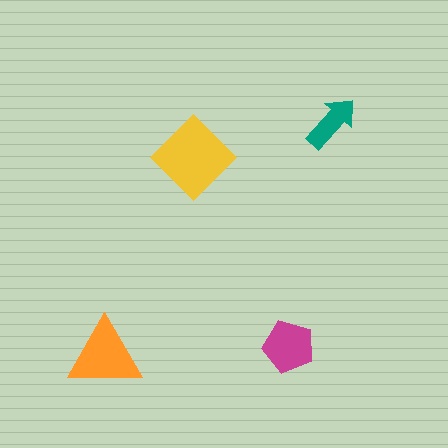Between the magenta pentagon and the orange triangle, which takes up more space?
The orange triangle.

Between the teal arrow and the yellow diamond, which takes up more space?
The yellow diamond.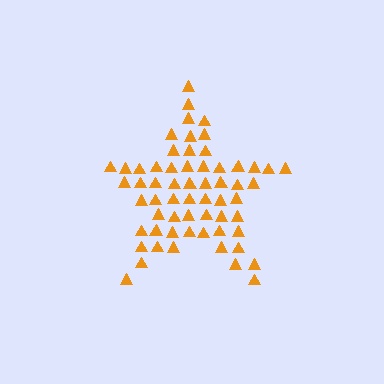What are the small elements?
The small elements are triangles.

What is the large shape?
The large shape is a star.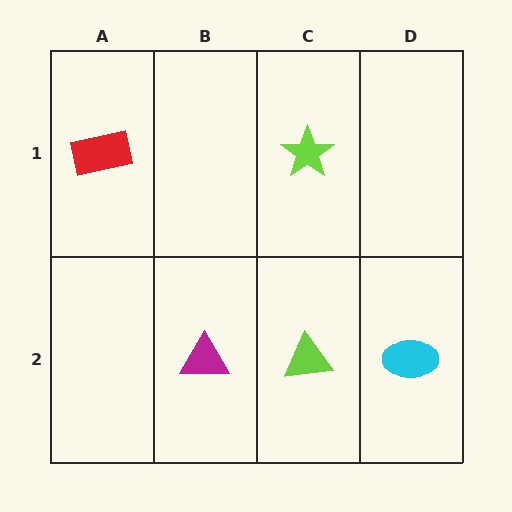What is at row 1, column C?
A lime star.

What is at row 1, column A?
A red rectangle.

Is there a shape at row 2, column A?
No, that cell is empty.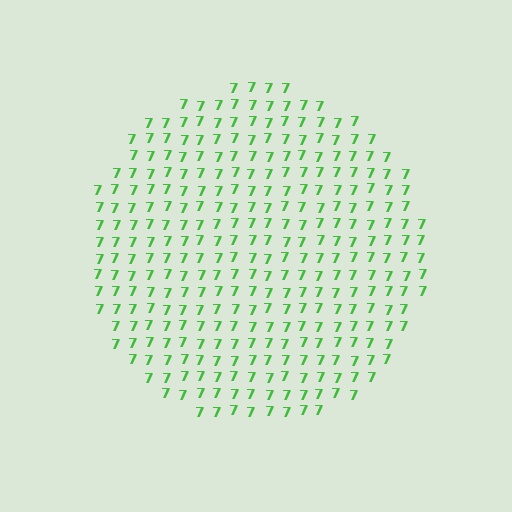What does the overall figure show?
The overall figure shows a circle.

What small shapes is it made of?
It is made of small digit 7's.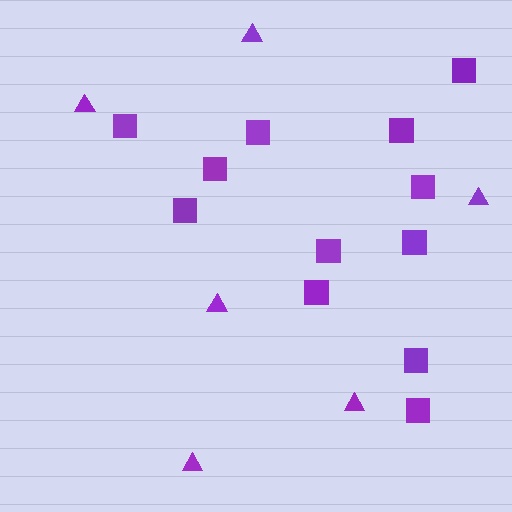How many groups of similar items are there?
There are 2 groups: one group of triangles (6) and one group of squares (12).